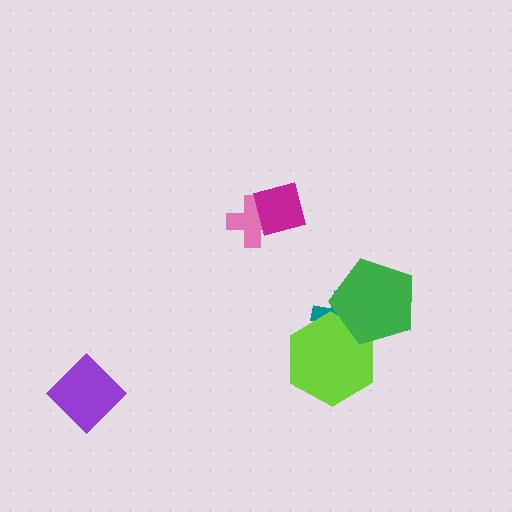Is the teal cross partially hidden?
Yes, it is partially covered by another shape.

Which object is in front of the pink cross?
The magenta square is in front of the pink cross.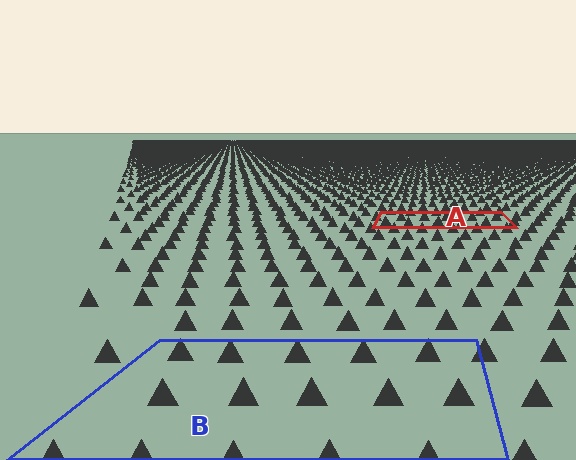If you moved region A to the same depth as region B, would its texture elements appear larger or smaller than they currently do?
They would appear larger. At a closer depth, the same texture elements are projected at a bigger on-screen size.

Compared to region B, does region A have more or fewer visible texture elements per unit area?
Region A has more texture elements per unit area — they are packed more densely because it is farther away.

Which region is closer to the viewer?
Region B is closer. The texture elements there are larger and more spread out.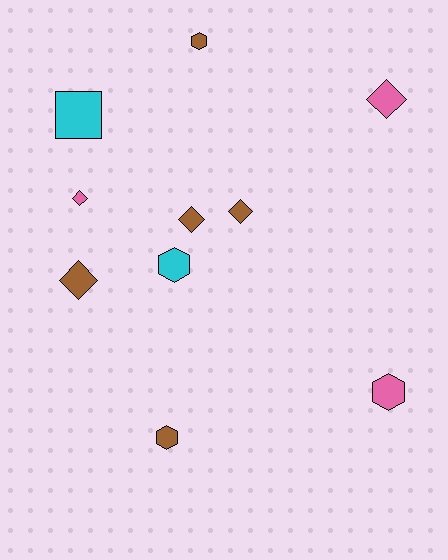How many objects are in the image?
There are 10 objects.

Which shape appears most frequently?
Diamond, with 5 objects.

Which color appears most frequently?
Brown, with 5 objects.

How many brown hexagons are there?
There are 2 brown hexagons.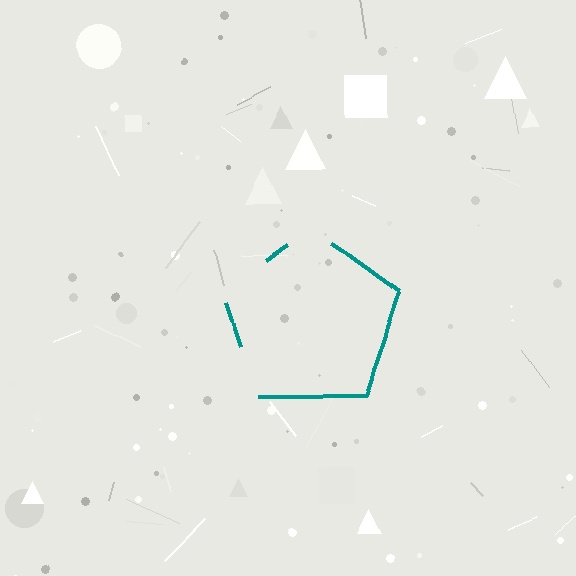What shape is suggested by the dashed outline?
The dashed outline suggests a pentagon.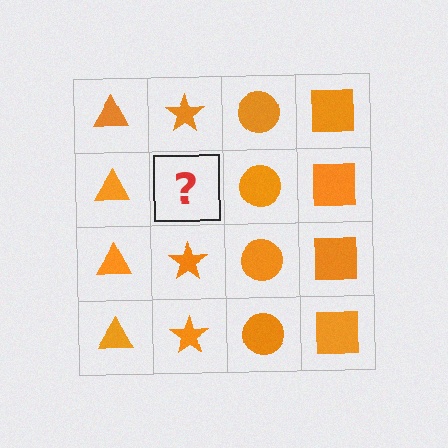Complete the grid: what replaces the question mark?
The question mark should be replaced with an orange star.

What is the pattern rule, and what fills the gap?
The rule is that each column has a consistent shape. The gap should be filled with an orange star.